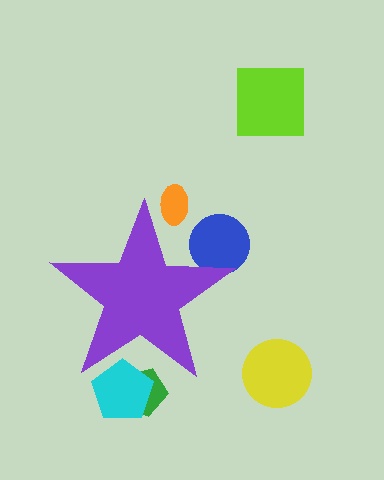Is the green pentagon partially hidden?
Yes, the green pentagon is partially hidden behind the purple star.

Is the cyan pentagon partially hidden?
Yes, the cyan pentagon is partially hidden behind the purple star.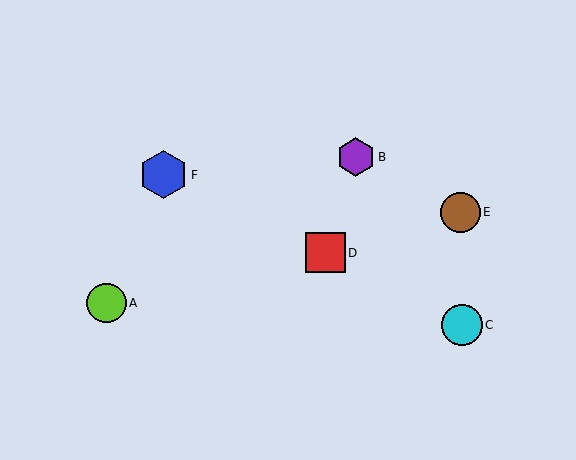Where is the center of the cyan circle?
The center of the cyan circle is at (462, 325).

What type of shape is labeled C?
Shape C is a cyan circle.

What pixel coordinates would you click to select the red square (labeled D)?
Click at (325, 253) to select the red square D.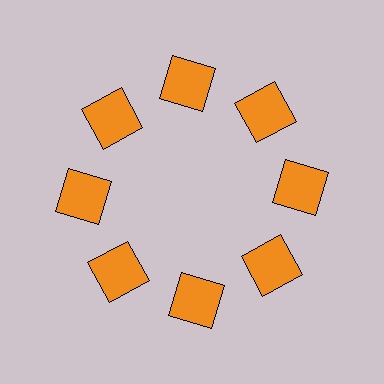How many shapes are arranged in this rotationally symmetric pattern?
There are 8 shapes, arranged in 8 groups of 1.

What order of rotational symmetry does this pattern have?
This pattern has 8-fold rotational symmetry.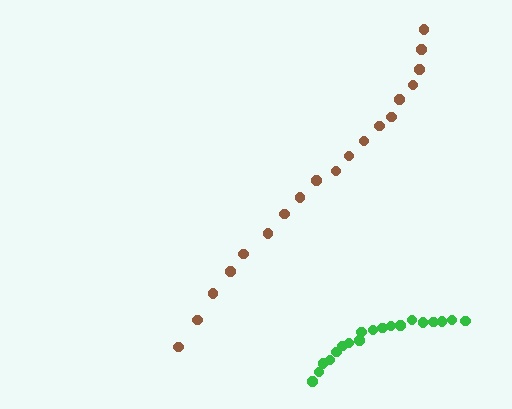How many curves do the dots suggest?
There are 2 distinct paths.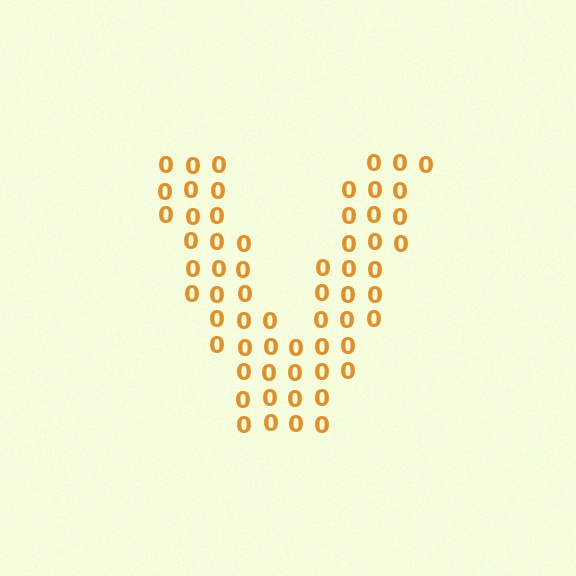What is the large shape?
The large shape is the letter V.